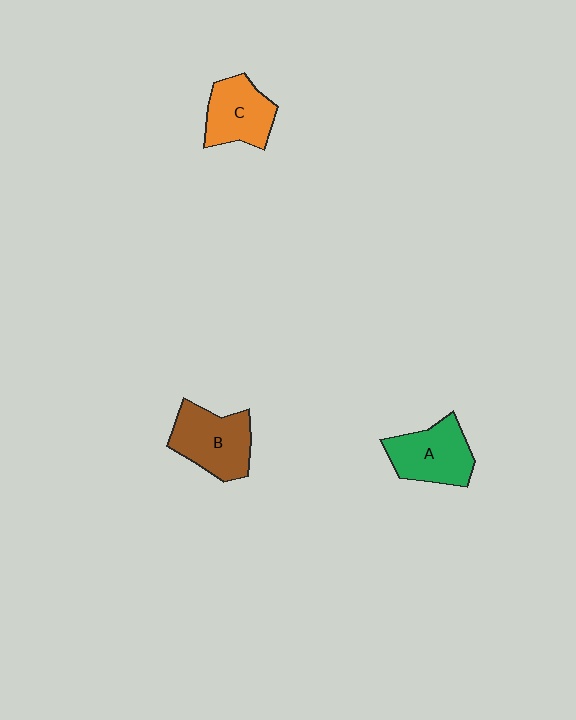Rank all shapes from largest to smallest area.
From largest to smallest: B (brown), A (green), C (orange).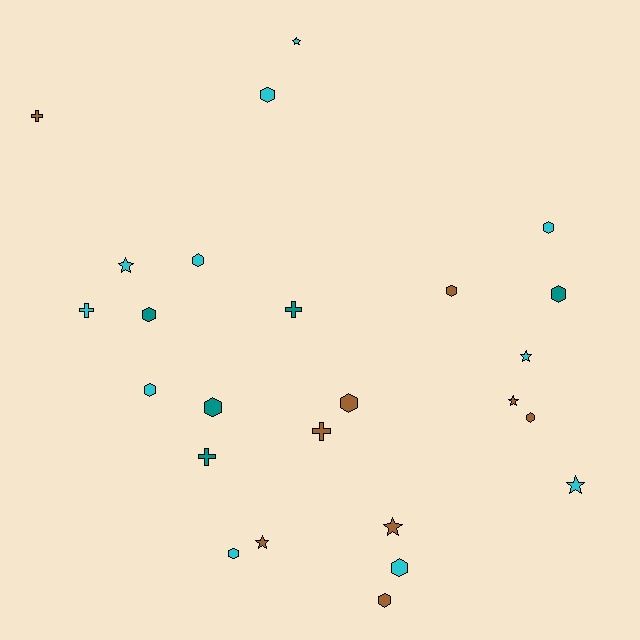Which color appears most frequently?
Cyan, with 11 objects.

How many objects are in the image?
There are 25 objects.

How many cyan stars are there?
There are 4 cyan stars.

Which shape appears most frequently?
Hexagon, with 13 objects.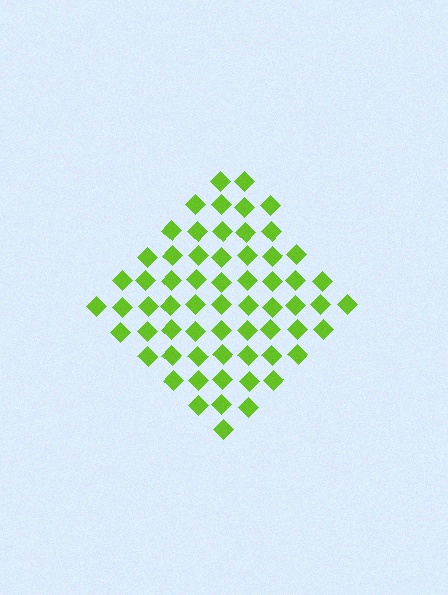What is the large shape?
The large shape is a diamond.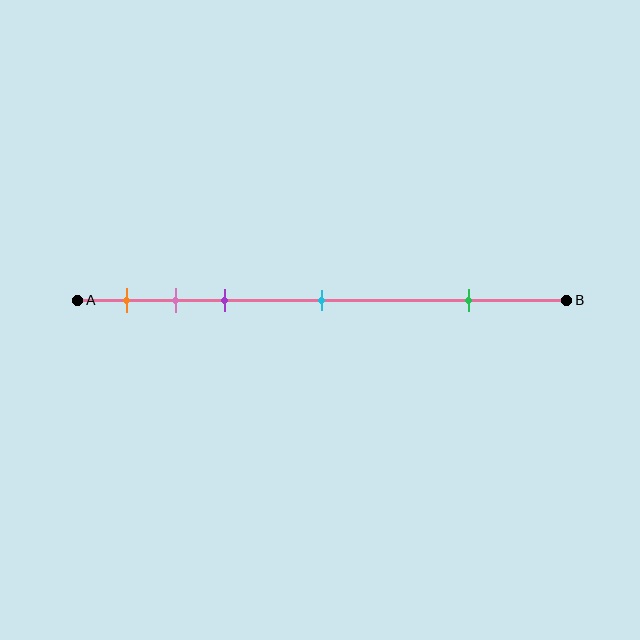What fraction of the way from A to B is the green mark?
The green mark is approximately 80% (0.8) of the way from A to B.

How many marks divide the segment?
There are 5 marks dividing the segment.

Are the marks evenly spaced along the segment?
No, the marks are not evenly spaced.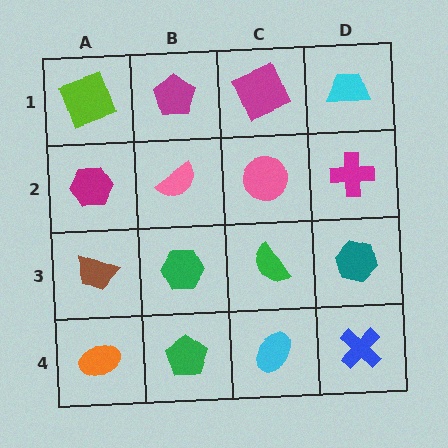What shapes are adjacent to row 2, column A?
A lime square (row 1, column A), a brown trapezoid (row 3, column A), a pink semicircle (row 2, column B).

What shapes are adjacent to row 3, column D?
A magenta cross (row 2, column D), a blue cross (row 4, column D), a green semicircle (row 3, column C).